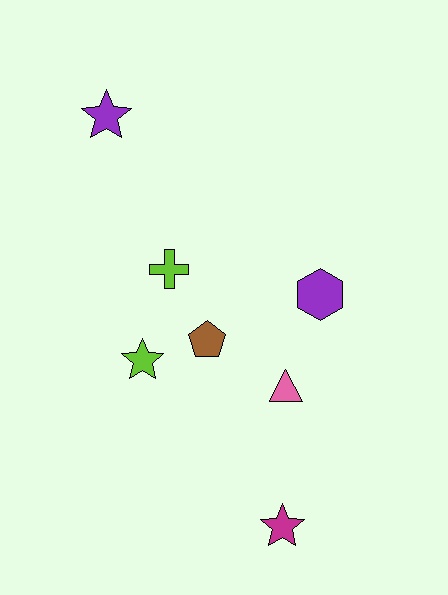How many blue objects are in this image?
There are no blue objects.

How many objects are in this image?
There are 7 objects.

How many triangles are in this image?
There is 1 triangle.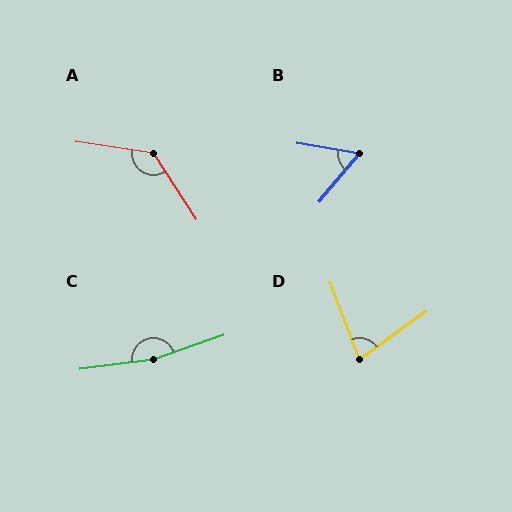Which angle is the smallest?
B, at approximately 60 degrees.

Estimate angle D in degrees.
Approximately 75 degrees.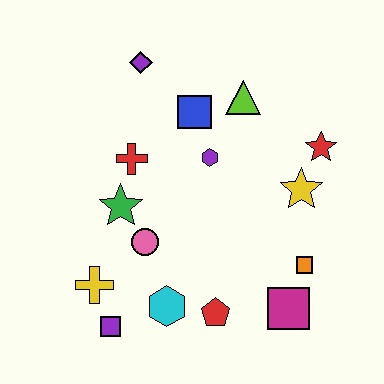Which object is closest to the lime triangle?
The blue square is closest to the lime triangle.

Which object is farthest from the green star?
The red star is farthest from the green star.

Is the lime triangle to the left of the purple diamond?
No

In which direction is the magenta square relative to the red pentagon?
The magenta square is to the right of the red pentagon.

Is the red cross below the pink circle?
No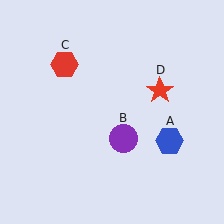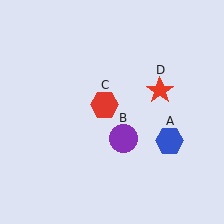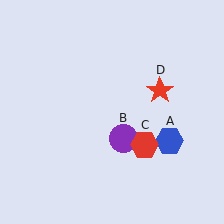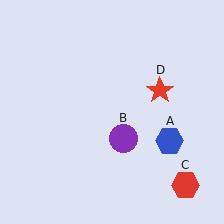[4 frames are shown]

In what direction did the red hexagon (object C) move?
The red hexagon (object C) moved down and to the right.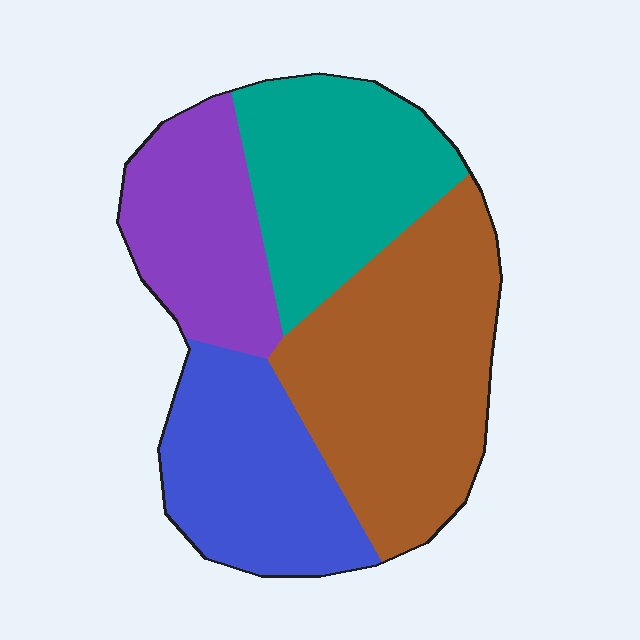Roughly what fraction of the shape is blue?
Blue covers 22% of the shape.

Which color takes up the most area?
Brown, at roughly 35%.